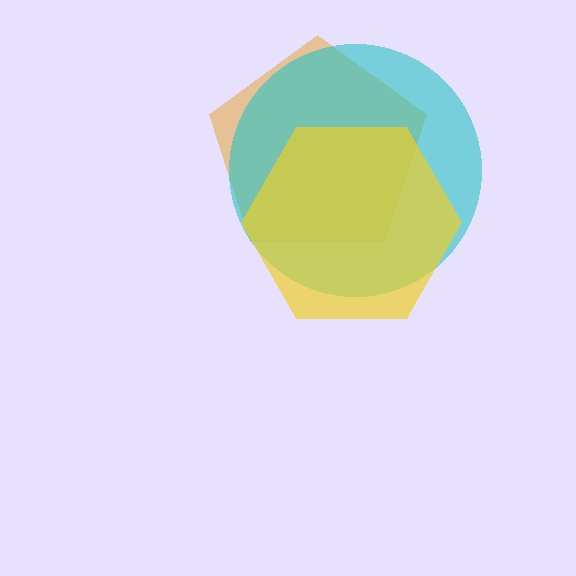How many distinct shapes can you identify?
There are 3 distinct shapes: an orange pentagon, a cyan circle, a yellow hexagon.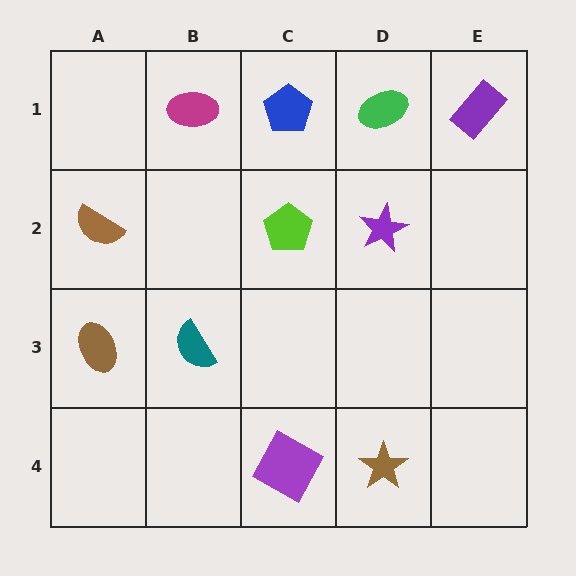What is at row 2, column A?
A brown semicircle.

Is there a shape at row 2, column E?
No, that cell is empty.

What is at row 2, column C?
A lime pentagon.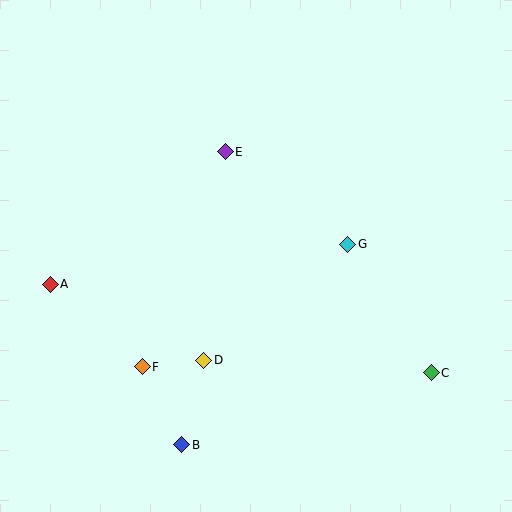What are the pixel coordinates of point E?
Point E is at (225, 152).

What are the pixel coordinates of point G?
Point G is at (348, 244).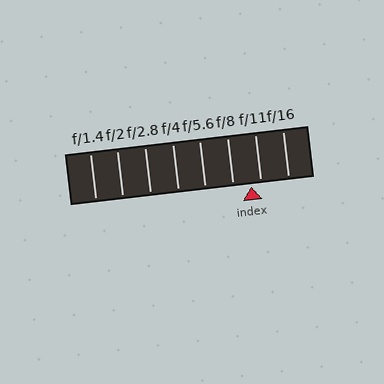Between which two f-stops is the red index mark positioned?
The index mark is between f/8 and f/11.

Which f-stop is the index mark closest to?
The index mark is closest to f/11.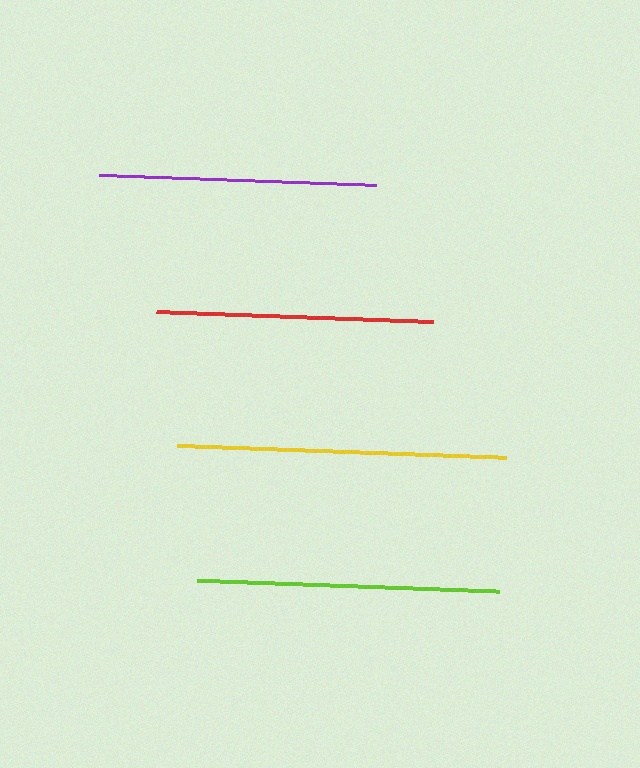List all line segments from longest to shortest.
From longest to shortest: yellow, lime, purple, red.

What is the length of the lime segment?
The lime segment is approximately 301 pixels long.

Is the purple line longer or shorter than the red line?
The purple line is longer than the red line.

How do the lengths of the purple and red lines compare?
The purple and red lines are approximately the same length.